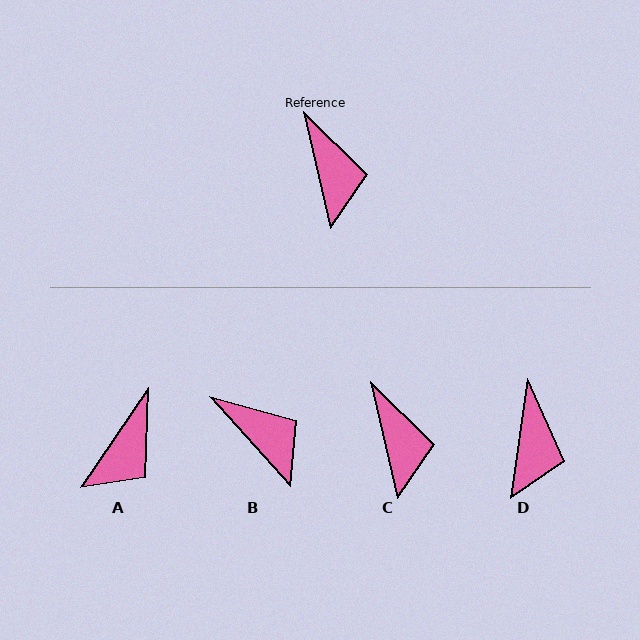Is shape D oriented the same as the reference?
No, it is off by about 21 degrees.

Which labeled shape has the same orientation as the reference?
C.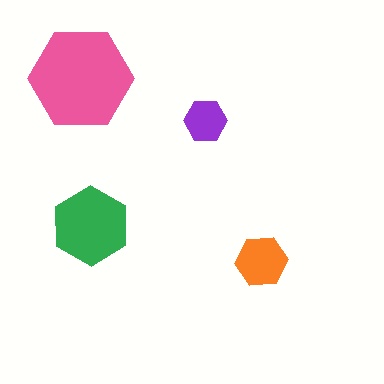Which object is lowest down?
The orange hexagon is bottommost.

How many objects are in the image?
There are 4 objects in the image.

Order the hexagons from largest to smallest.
the pink one, the green one, the orange one, the purple one.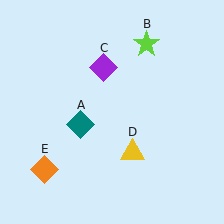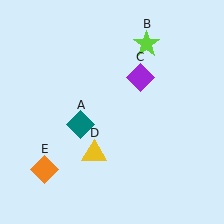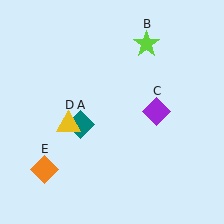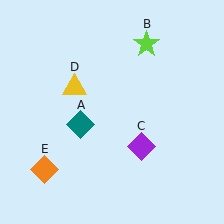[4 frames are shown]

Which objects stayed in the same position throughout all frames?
Teal diamond (object A) and lime star (object B) and orange diamond (object E) remained stationary.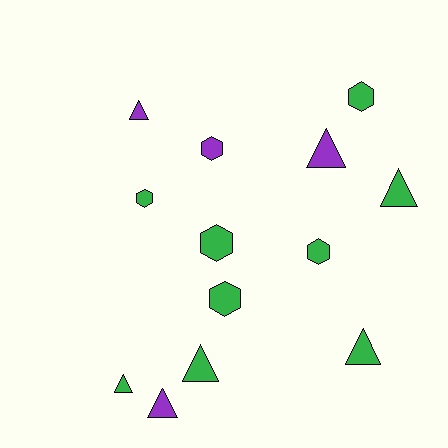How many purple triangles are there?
There are 3 purple triangles.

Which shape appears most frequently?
Triangle, with 7 objects.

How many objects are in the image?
There are 13 objects.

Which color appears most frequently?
Green, with 9 objects.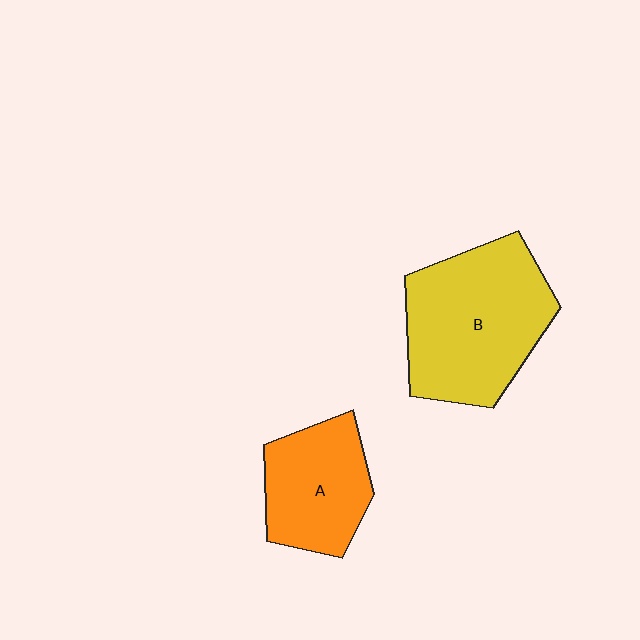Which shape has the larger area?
Shape B (yellow).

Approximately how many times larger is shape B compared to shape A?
Approximately 1.6 times.